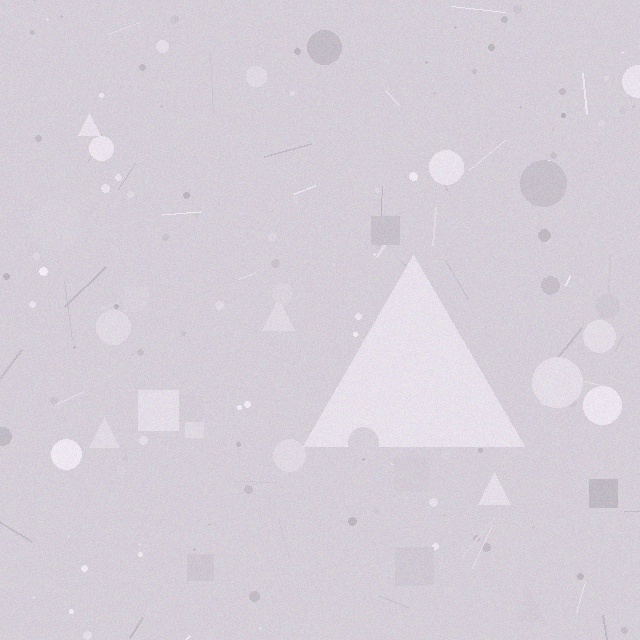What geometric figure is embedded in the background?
A triangle is embedded in the background.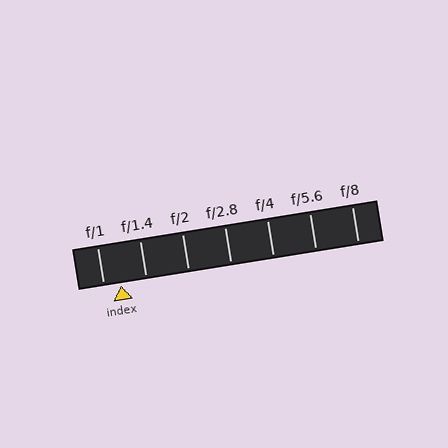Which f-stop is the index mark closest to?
The index mark is closest to f/1.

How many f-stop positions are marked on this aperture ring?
There are 7 f-stop positions marked.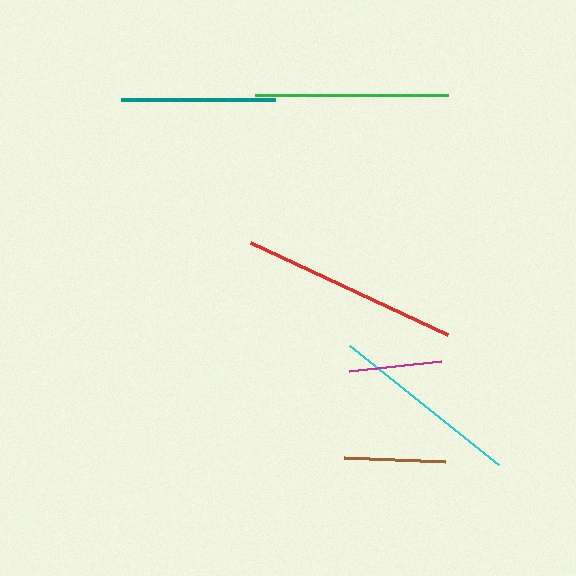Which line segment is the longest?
The red line is the longest at approximately 218 pixels.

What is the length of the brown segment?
The brown segment is approximately 101 pixels long.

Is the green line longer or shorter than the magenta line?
The green line is longer than the magenta line.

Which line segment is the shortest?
The magenta line is the shortest at approximately 93 pixels.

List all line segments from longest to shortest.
From longest to shortest: red, green, cyan, teal, brown, magenta.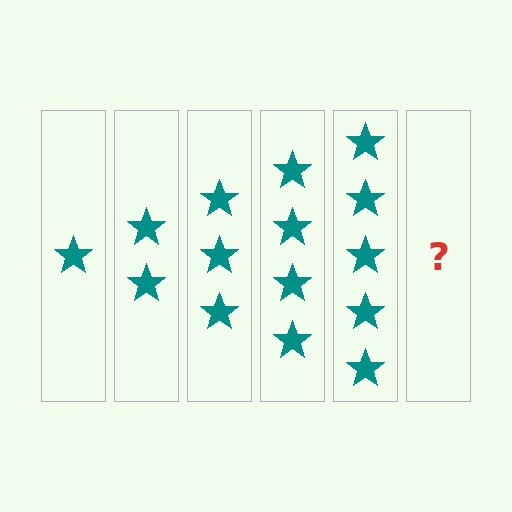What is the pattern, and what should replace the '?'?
The pattern is that each step adds one more star. The '?' should be 6 stars.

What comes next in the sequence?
The next element should be 6 stars.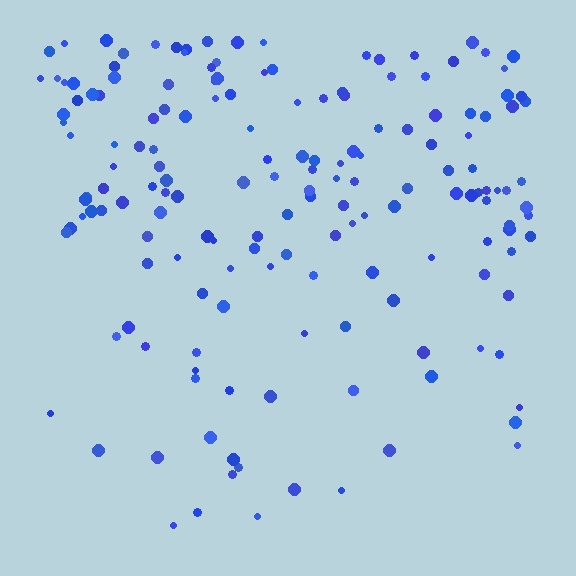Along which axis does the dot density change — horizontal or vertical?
Vertical.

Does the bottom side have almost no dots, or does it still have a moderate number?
Still a moderate number, just noticeably fewer than the top.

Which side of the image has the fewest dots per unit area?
The bottom.